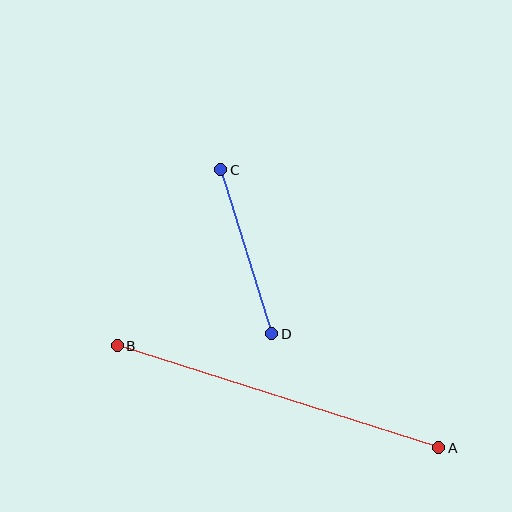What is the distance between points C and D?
The distance is approximately 172 pixels.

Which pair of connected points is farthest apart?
Points A and B are farthest apart.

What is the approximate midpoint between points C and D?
The midpoint is at approximately (246, 252) pixels.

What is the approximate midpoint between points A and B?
The midpoint is at approximately (278, 397) pixels.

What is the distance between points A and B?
The distance is approximately 337 pixels.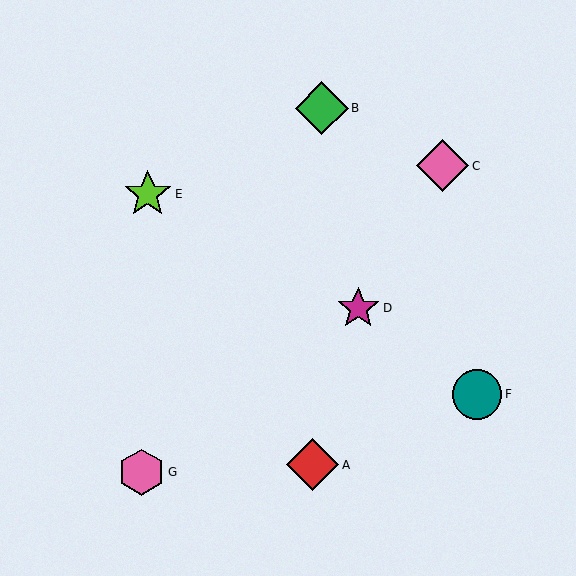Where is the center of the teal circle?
The center of the teal circle is at (477, 394).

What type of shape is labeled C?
Shape C is a pink diamond.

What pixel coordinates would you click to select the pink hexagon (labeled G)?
Click at (142, 472) to select the pink hexagon G.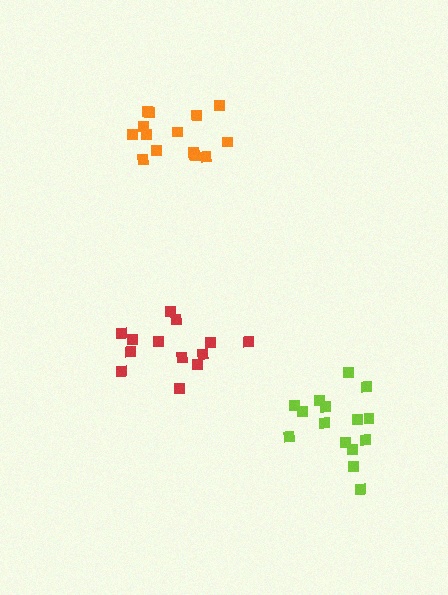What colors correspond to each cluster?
The clusters are colored: orange, red, lime.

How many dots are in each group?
Group 1: 14 dots, Group 2: 13 dots, Group 3: 15 dots (42 total).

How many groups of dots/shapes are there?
There are 3 groups.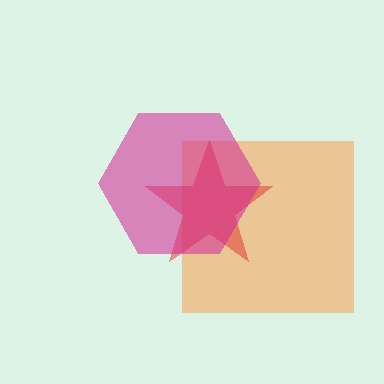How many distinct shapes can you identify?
There are 3 distinct shapes: an orange square, a red star, a magenta hexagon.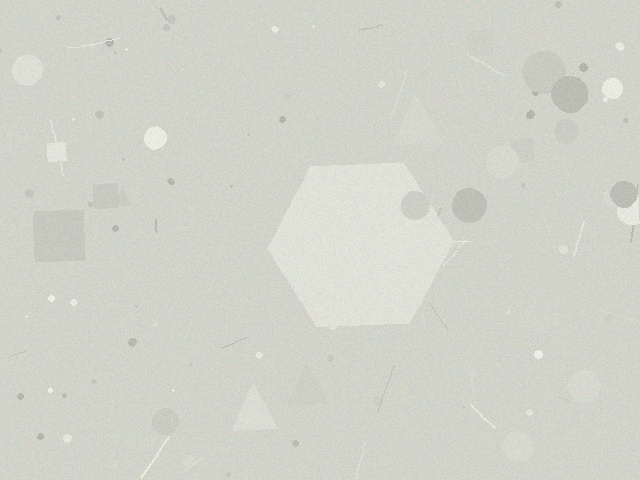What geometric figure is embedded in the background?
A hexagon is embedded in the background.